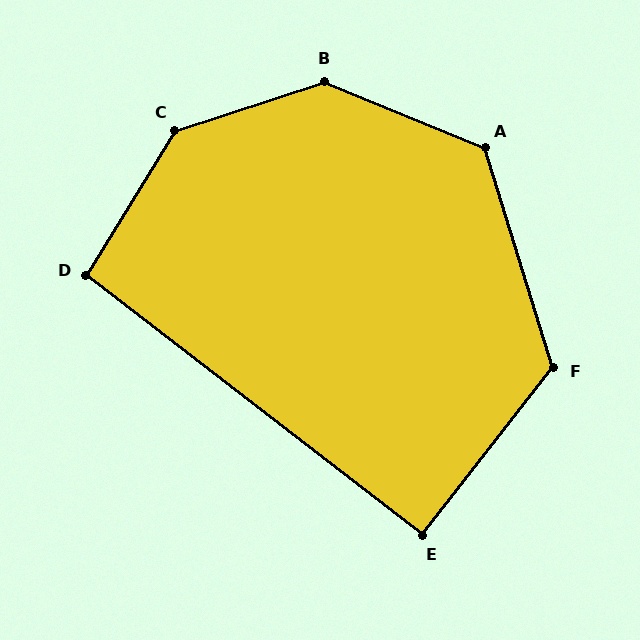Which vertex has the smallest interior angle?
E, at approximately 90 degrees.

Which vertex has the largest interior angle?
C, at approximately 140 degrees.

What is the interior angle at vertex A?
Approximately 130 degrees (obtuse).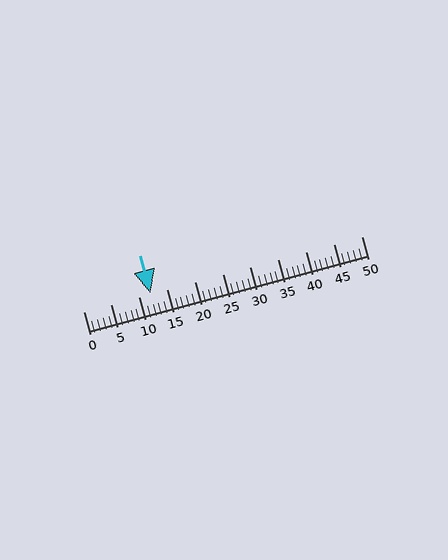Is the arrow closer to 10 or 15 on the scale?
The arrow is closer to 10.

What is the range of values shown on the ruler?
The ruler shows values from 0 to 50.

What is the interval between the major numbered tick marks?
The major tick marks are spaced 5 units apart.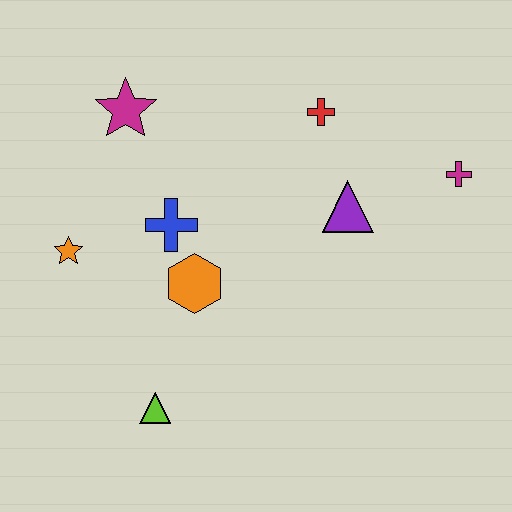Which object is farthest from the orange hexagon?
The magenta cross is farthest from the orange hexagon.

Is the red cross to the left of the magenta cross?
Yes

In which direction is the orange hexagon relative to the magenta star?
The orange hexagon is below the magenta star.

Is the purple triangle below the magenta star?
Yes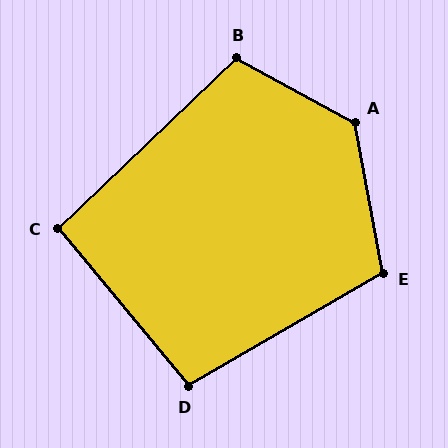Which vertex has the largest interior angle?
A, at approximately 129 degrees.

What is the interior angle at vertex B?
Approximately 108 degrees (obtuse).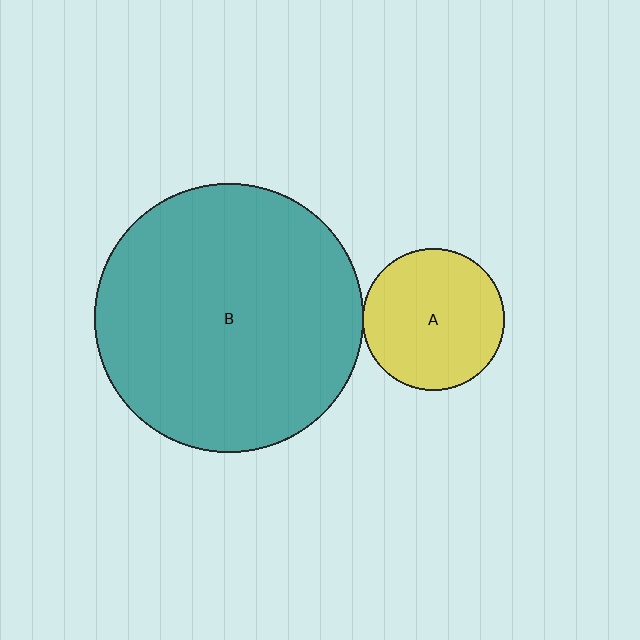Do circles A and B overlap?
Yes.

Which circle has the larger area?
Circle B (teal).